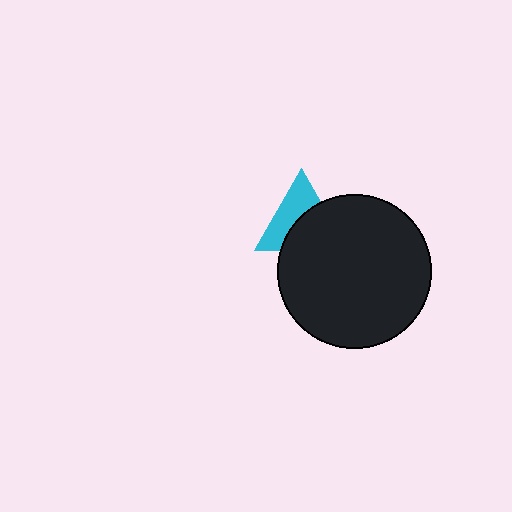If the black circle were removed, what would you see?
You would see the complete cyan triangle.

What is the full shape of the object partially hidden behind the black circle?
The partially hidden object is a cyan triangle.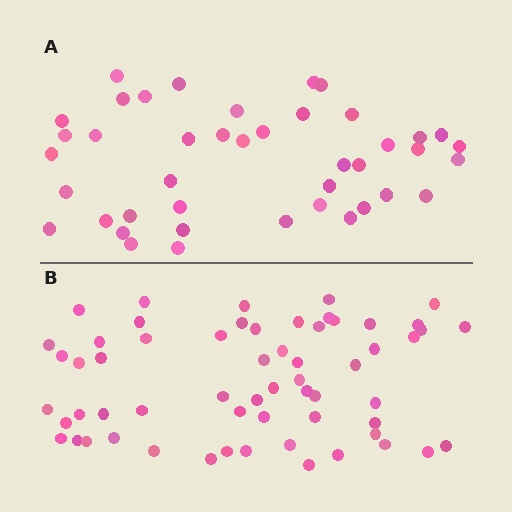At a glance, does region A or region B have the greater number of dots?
Region B (the bottom region) has more dots.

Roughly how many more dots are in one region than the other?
Region B has approximately 20 more dots than region A.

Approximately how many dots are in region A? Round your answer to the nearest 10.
About 40 dots. (The exact count is 42, which rounds to 40.)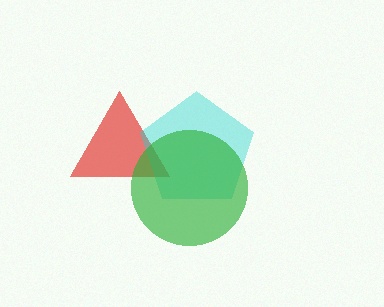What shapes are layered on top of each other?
The layered shapes are: a red triangle, a cyan pentagon, a green circle.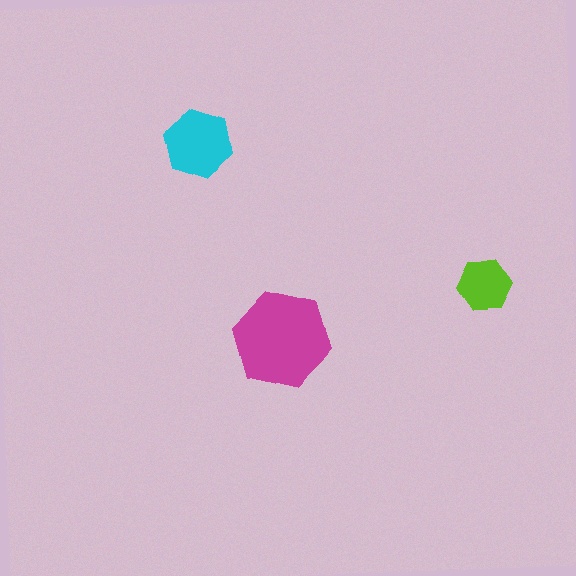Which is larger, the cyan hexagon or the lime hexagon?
The cyan one.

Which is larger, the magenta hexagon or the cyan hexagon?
The magenta one.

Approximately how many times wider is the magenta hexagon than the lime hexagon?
About 2 times wider.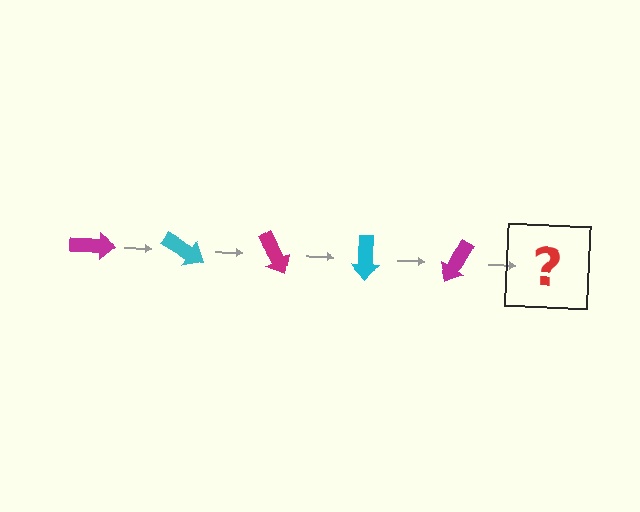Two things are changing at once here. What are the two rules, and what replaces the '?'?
The two rules are that it rotates 30 degrees each step and the color cycles through magenta and cyan. The '?' should be a cyan arrow, rotated 150 degrees from the start.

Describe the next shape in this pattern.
It should be a cyan arrow, rotated 150 degrees from the start.